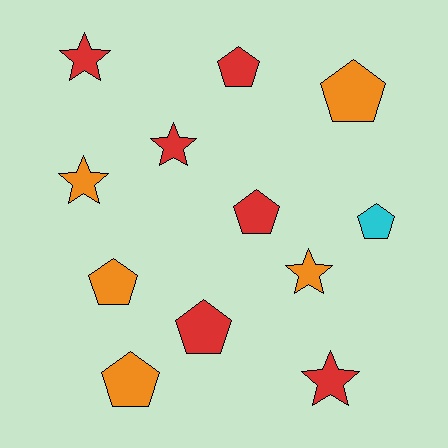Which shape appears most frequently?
Pentagon, with 7 objects.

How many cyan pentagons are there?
There is 1 cyan pentagon.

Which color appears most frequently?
Red, with 6 objects.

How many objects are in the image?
There are 12 objects.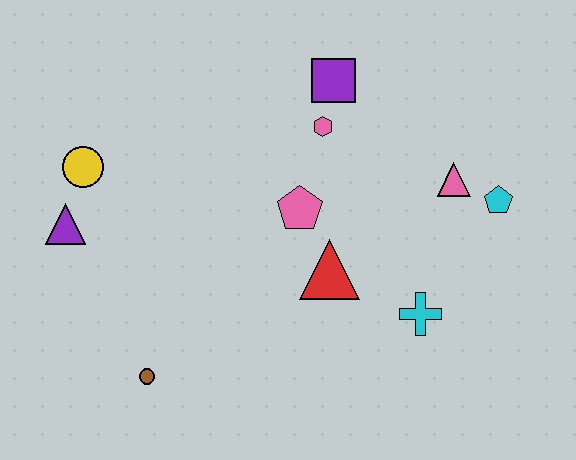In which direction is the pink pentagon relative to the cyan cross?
The pink pentagon is to the left of the cyan cross.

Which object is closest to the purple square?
The pink hexagon is closest to the purple square.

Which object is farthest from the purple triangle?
The cyan pentagon is farthest from the purple triangle.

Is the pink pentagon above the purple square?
No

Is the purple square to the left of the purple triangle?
No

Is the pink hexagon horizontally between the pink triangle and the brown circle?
Yes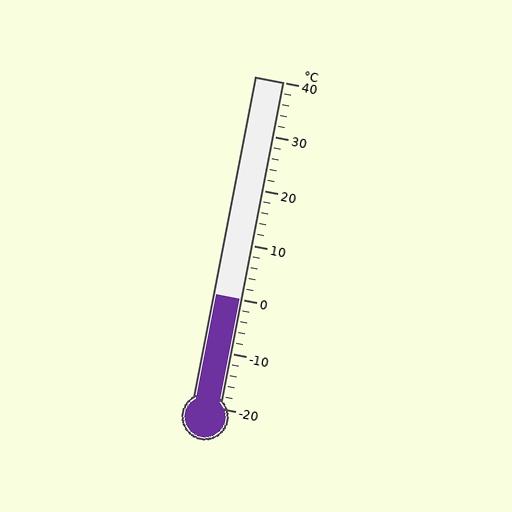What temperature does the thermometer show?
The thermometer shows approximately 0°C.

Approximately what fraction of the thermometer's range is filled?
The thermometer is filled to approximately 35% of its range.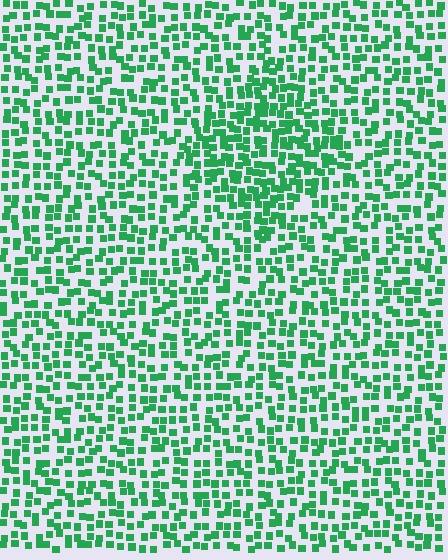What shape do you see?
I see a diamond.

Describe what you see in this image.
The image contains small green elements arranged at two different densities. A diamond-shaped region is visible where the elements are more densely packed than the surrounding area.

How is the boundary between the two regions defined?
The boundary is defined by a change in element density (approximately 1.6x ratio). All elements are the same color, size, and shape.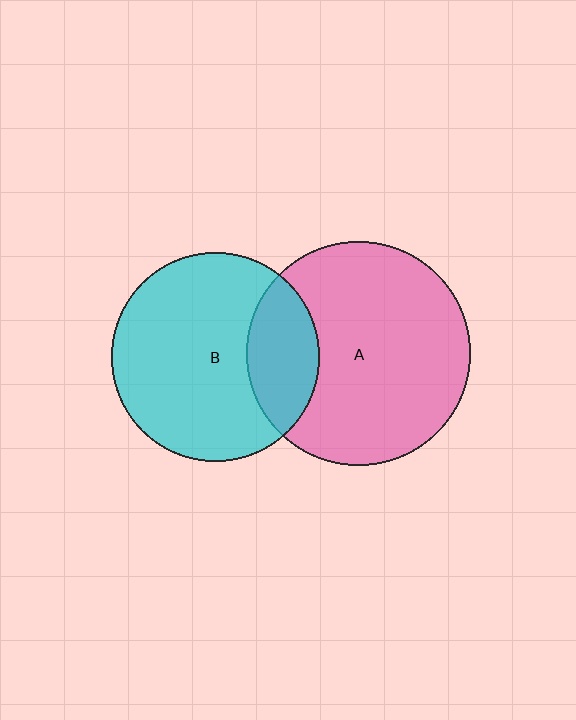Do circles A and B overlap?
Yes.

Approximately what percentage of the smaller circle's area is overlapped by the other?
Approximately 25%.